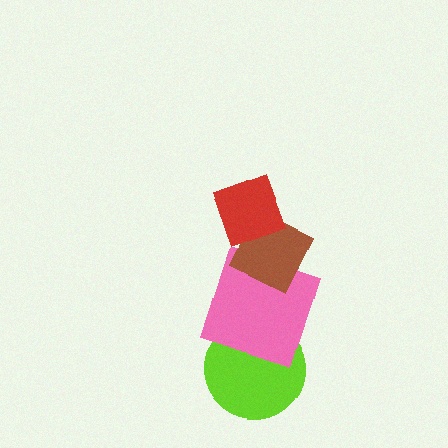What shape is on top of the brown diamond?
The red diamond is on top of the brown diamond.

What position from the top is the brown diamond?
The brown diamond is 2nd from the top.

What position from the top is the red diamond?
The red diamond is 1st from the top.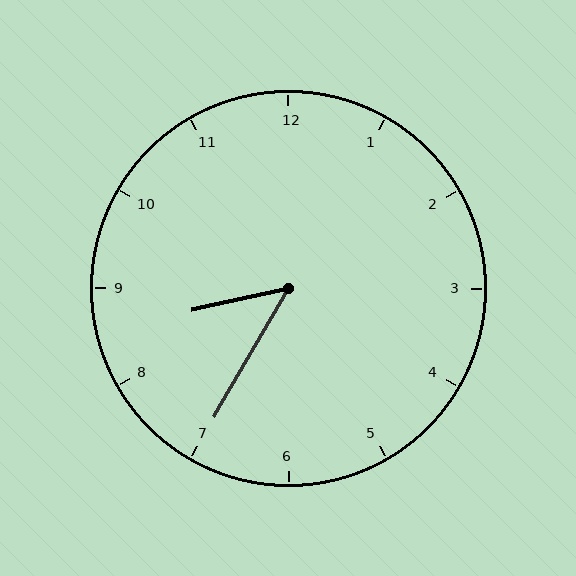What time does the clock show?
8:35.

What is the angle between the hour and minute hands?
Approximately 48 degrees.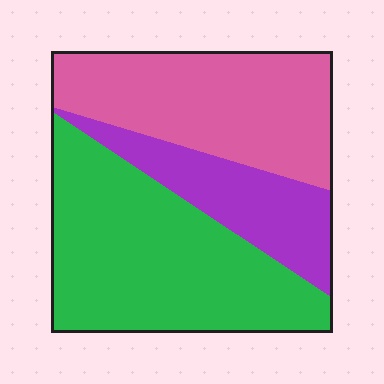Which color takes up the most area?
Green, at roughly 45%.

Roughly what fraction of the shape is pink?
Pink covers 35% of the shape.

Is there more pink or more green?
Green.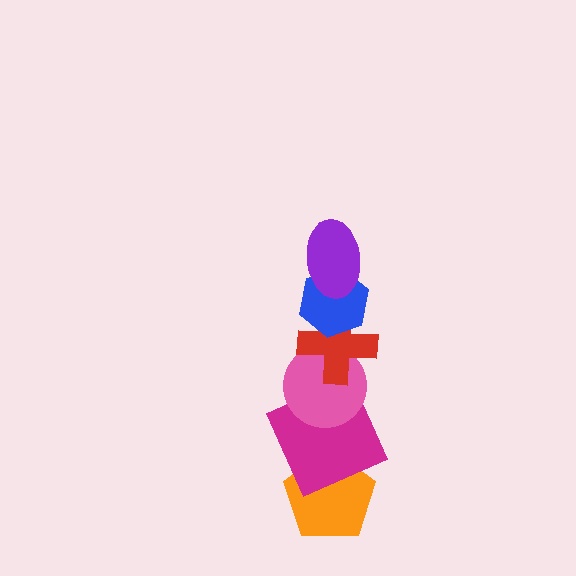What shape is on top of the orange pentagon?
The magenta square is on top of the orange pentagon.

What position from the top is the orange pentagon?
The orange pentagon is 6th from the top.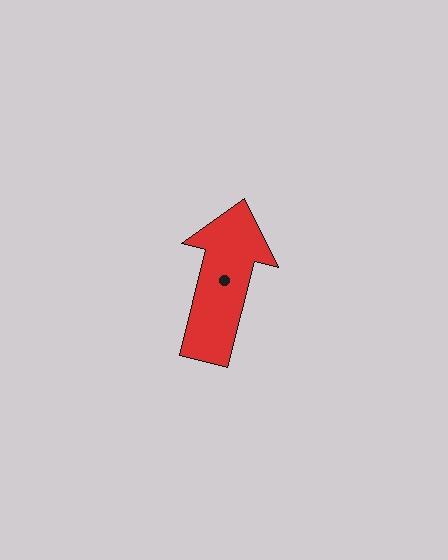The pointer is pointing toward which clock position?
Roughly 12 o'clock.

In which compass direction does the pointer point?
North.